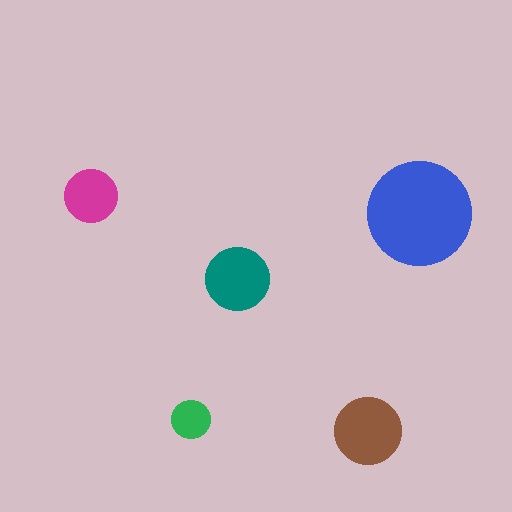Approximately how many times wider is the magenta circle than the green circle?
About 1.5 times wider.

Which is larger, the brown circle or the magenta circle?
The brown one.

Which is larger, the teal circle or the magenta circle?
The teal one.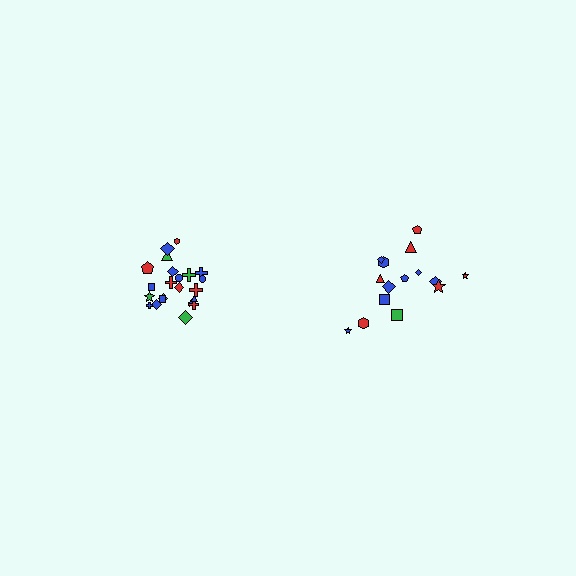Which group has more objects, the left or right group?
The left group.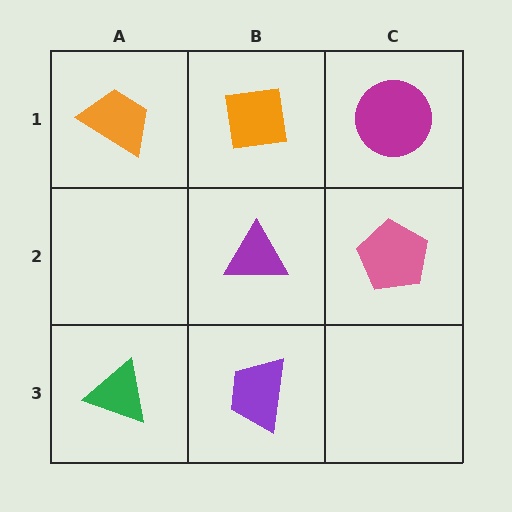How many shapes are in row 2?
2 shapes.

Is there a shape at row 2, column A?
No, that cell is empty.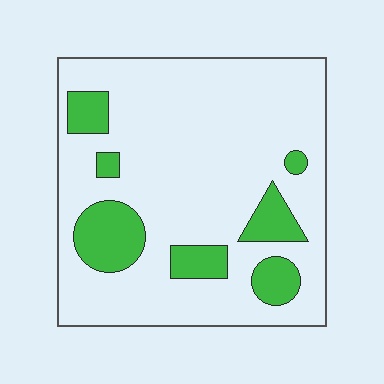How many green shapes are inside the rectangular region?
7.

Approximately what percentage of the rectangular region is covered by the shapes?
Approximately 20%.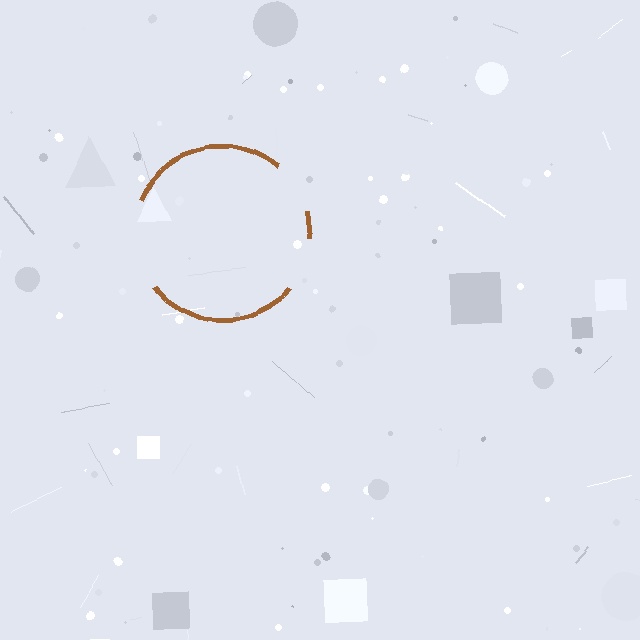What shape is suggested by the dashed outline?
The dashed outline suggests a circle.